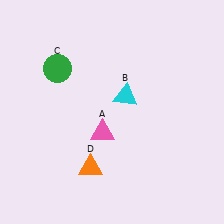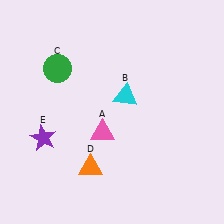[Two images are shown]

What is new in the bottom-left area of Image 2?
A purple star (E) was added in the bottom-left area of Image 2.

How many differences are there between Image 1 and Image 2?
There is 1 difference between the two images.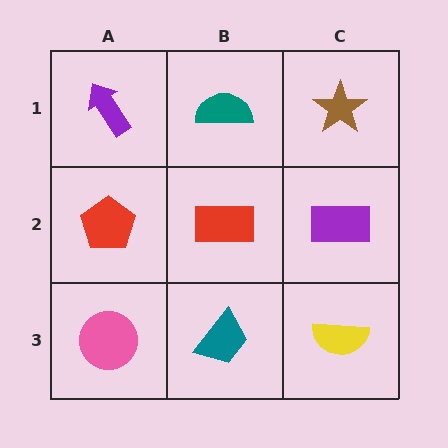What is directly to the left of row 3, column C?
A teal trapezoid.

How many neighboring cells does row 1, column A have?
2.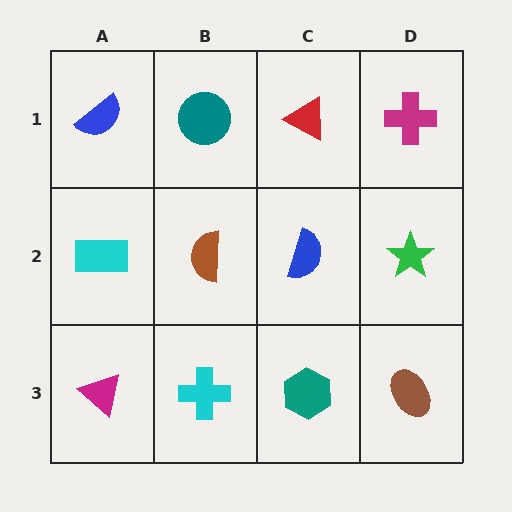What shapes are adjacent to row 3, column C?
A blue semicircle (row 2, column C), a cyan cross (row 3, column B), a brown ellipse (row 3, column D).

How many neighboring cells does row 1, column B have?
3.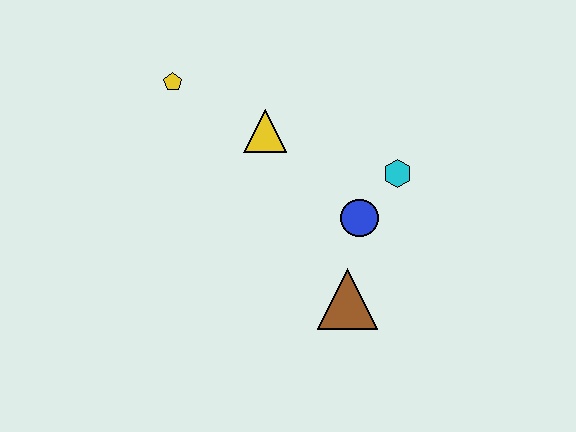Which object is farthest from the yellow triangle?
The brown triangle is farthest from the yellow triangle.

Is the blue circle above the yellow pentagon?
No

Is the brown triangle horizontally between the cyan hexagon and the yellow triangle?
Yes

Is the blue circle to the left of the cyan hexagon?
Yes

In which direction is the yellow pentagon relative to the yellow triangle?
The yellow pentagon is to the left of the yellow triangle.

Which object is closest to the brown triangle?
The blue circle is closest to the brown triangle.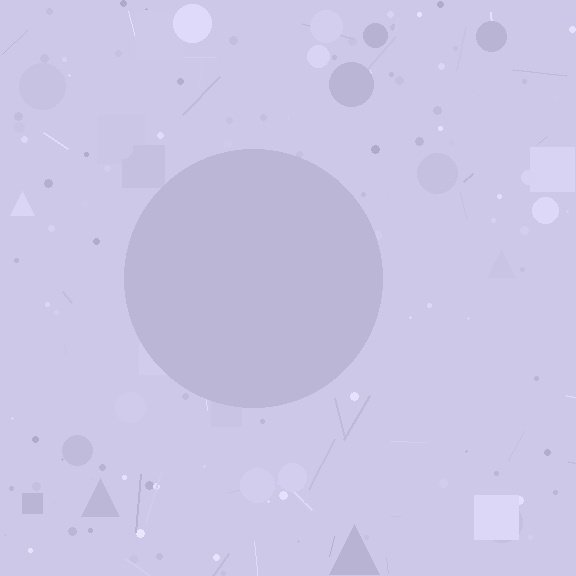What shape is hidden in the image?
A circle is hidden in the image.